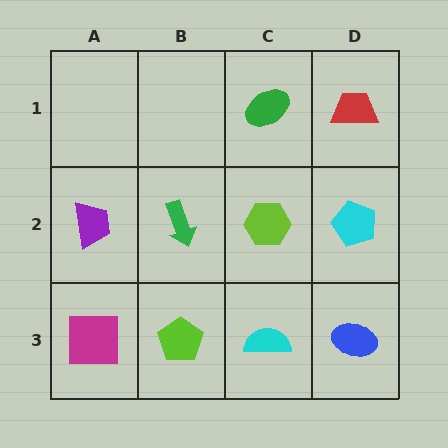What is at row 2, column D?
A cyan pentagon.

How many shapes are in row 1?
2 shapes.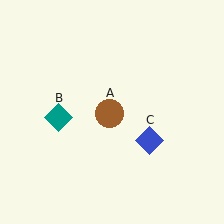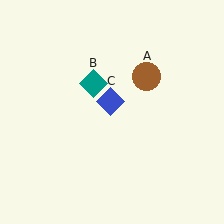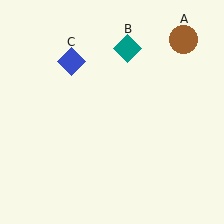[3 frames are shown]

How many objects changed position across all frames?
3 objects changed position: brown circle (object A), teal diamond (object B), blue diamond (object C).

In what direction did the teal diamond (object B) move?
The teal diamond (object B) moved up and to the right.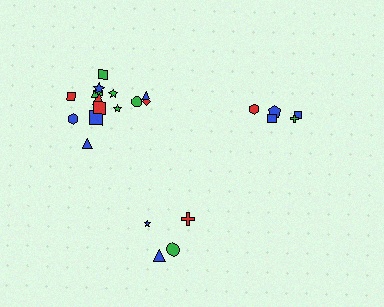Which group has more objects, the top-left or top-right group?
The top-left group.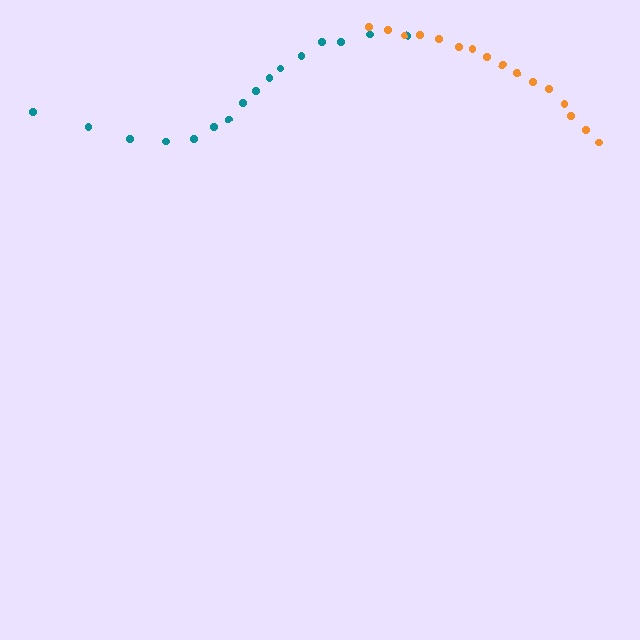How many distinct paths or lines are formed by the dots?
There are 2 distinct paths.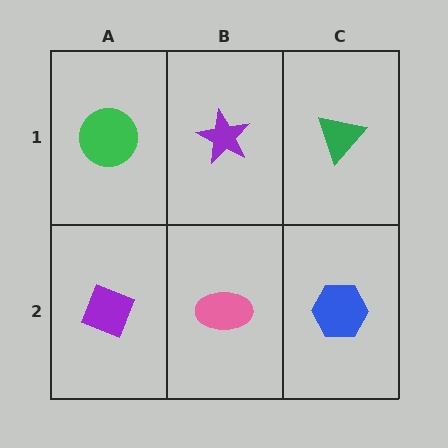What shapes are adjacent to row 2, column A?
A green circle (row 1, column A), a pink ellipse (row 2, column B).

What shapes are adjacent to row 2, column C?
A green triangle (row 1, column C), a pink ellipse (row 2, column B).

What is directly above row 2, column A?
A green circle.